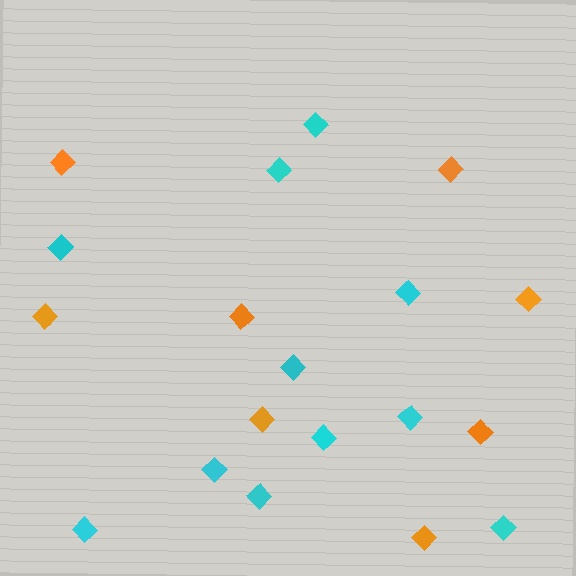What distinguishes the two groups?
There are 2 groups: one group of orange diamonds (8) and one group of cyan diamonds (11).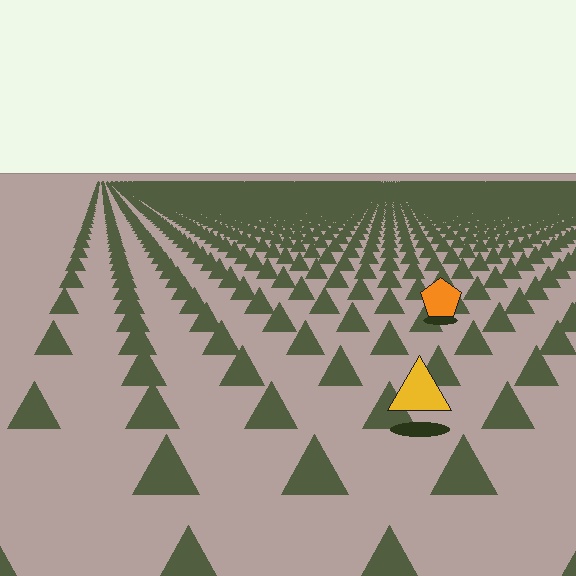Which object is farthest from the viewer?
The orange pentagon is farthest from the viewer. It appears smaller and the ground texture around it is denser.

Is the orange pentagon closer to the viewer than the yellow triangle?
No. The yellow triangle is closer — you can tell from the texture gradient: the ground texture is coarser near it.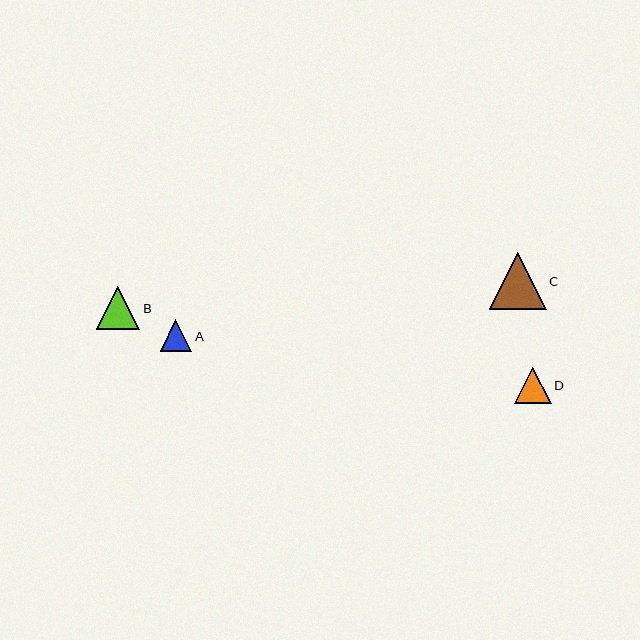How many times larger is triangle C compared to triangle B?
Triangle C is approximately 1.3 times the size of triangle B.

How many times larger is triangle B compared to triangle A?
Triangle B is approximately 1.4 times the size of triangle A.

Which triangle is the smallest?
Triangle A is the smallest with a size of approximately 31 pixels.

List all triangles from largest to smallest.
From largest to smallest: C, B, D, A.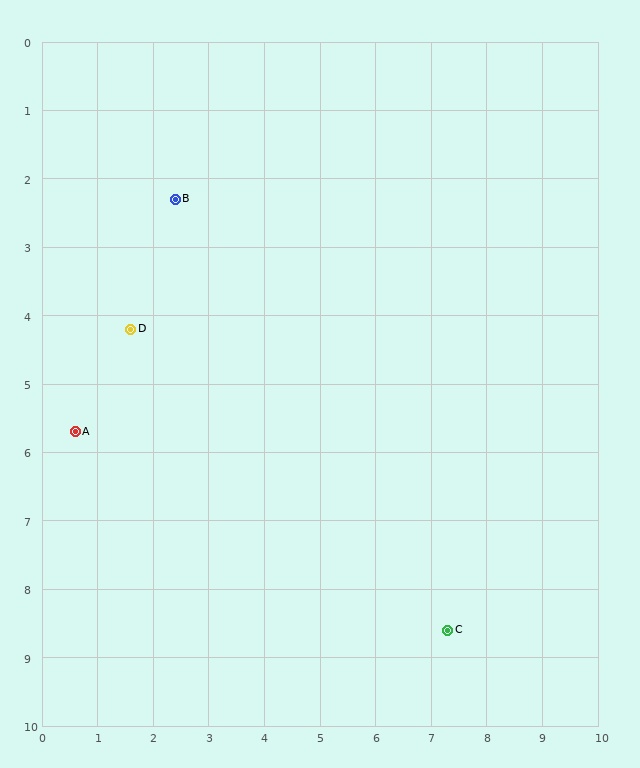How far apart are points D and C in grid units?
Points D and C are about 7.2 grid units apart.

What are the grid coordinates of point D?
Point D is at approximately (1.6, 4.2).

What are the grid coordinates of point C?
Point C is at approximately (7.3, 8.6).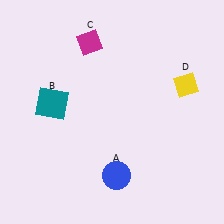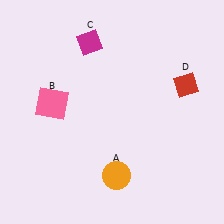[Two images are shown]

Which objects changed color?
A changed from blue to orange. B changed from teal to pink. D changed from yellow to red.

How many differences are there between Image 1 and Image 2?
There are 3 differences between the two images.